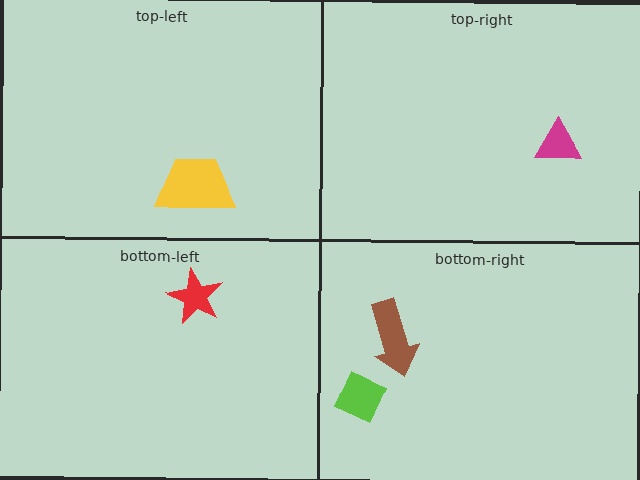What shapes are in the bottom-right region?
The lime diamond, the brown arrow.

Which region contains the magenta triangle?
The top-right region.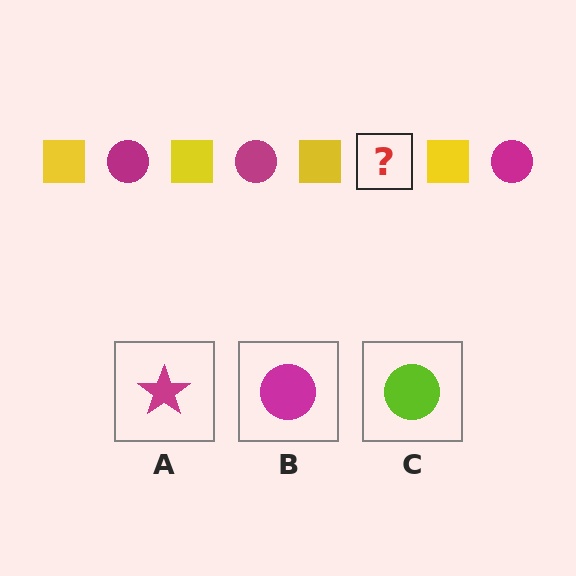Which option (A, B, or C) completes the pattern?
B.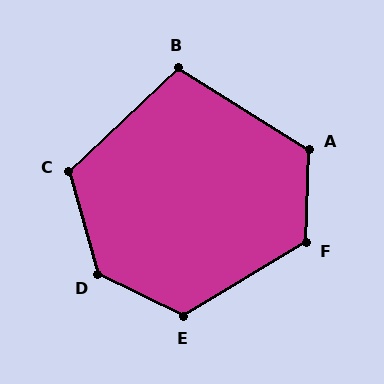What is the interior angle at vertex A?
Approximately 120 degrees (obtuse).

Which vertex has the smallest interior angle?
B, at approximately 105 degrees.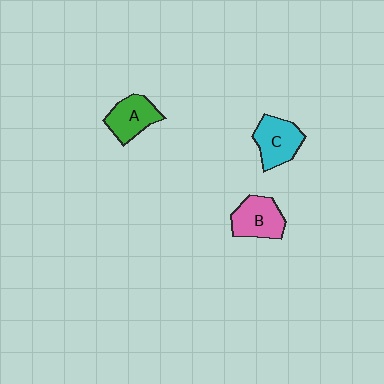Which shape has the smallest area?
Shape A (green).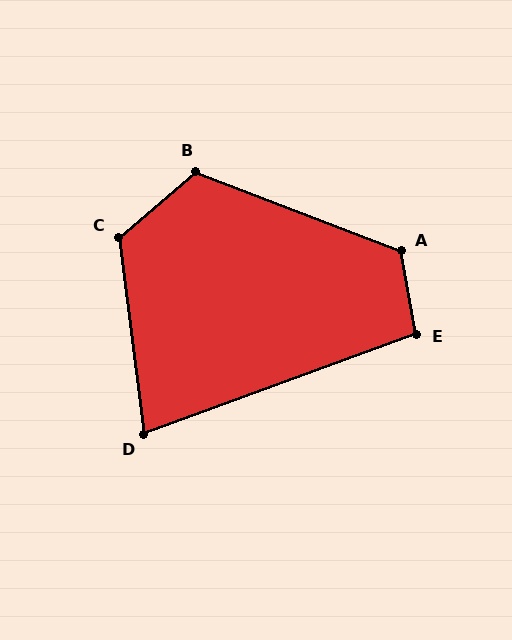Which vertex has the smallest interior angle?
D, at approximately 77 degrees.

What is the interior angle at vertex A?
Approximately 121 degrees (obtuse).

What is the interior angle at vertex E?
Approximately 100 degrees (obtuse).